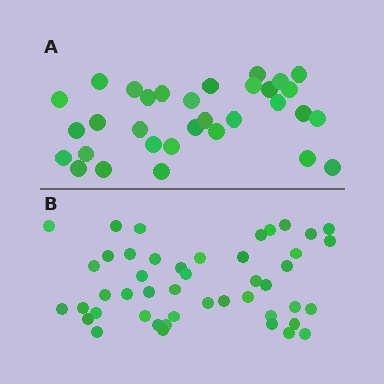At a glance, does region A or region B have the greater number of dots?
Region B (the bottom region) has more dots.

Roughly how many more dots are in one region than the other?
Region B has approximately 15 more dots than region A.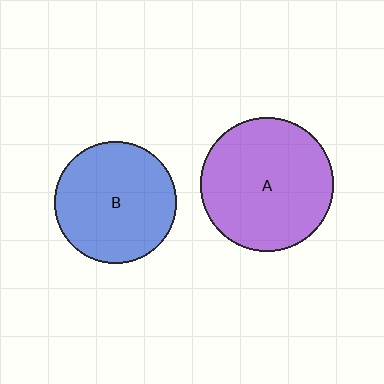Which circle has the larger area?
Circle A (purple).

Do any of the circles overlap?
No, none of the circles overlap.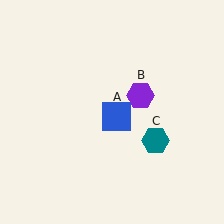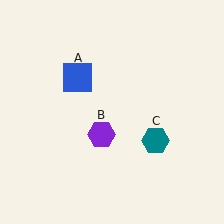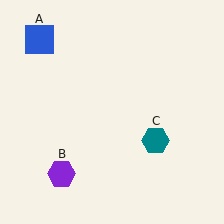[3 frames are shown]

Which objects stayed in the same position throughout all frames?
Teal hexagon (object C) remained stationary.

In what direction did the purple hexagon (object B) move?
The purple hexagon (object B) moved down and to the left.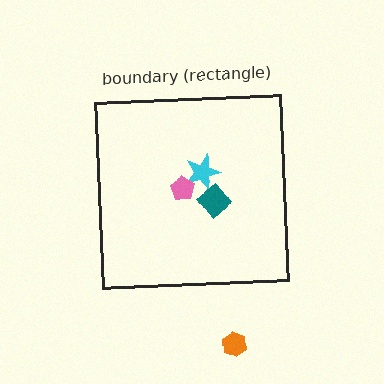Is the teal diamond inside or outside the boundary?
Inside.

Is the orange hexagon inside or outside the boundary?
Outside.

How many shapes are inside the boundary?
3 inside, 1 outside.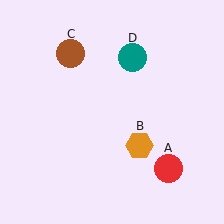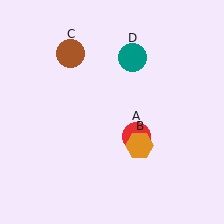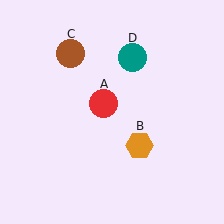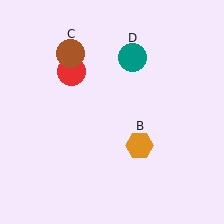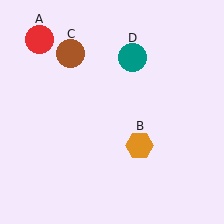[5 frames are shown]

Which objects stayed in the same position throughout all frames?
Orange hexagon (object B) and brown circle (object C) and teal circle (object D) remained stationary.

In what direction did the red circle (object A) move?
The red circle (object A) moved up and to the left.